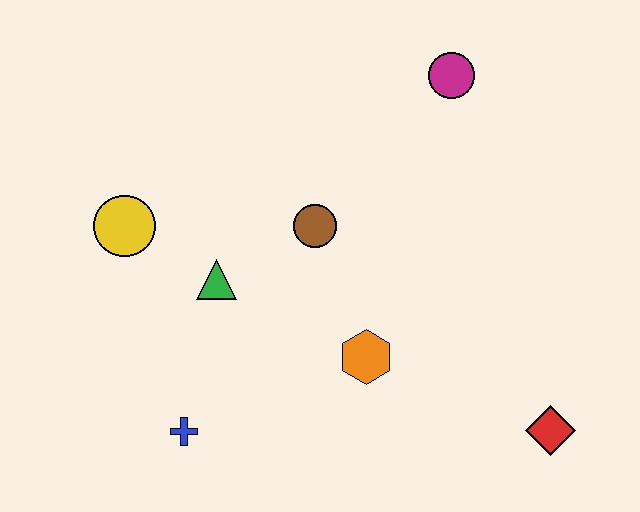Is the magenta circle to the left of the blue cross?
No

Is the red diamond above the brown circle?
No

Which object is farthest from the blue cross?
The magenta circle is farthest from the blue cross.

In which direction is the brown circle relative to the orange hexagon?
The brown circle is above the orange hexagon.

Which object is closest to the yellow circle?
The green triangle is closest to the yellow circle.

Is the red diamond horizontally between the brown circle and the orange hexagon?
No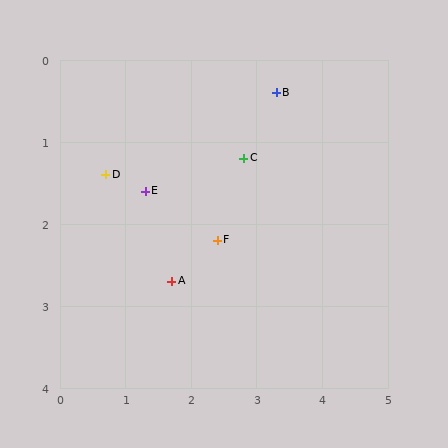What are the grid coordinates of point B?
Point B is at approximately (3.3, 0.4).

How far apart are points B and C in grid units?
Points B and C are about 0.9 grid units apart.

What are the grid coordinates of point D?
Point D is at approximately (0.7, 1.4).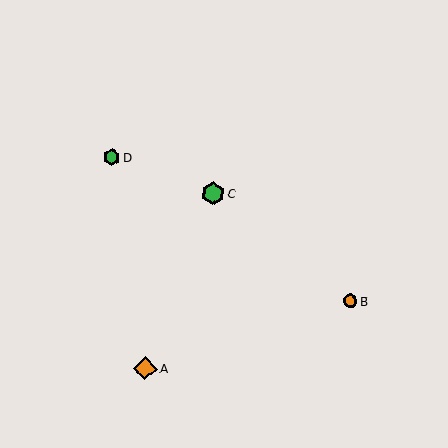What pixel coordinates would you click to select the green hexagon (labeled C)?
Click at (213, 193) to select the green hexagon C.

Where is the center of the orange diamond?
The center of the orange diamond is at (145, 369).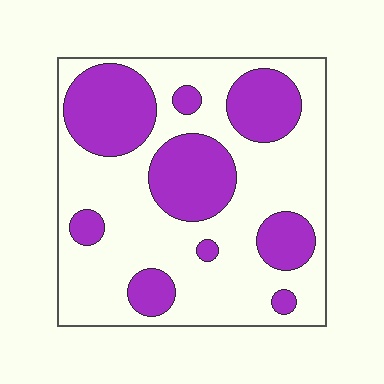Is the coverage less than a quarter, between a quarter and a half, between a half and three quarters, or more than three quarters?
Between a quarter and a half.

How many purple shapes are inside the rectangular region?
9.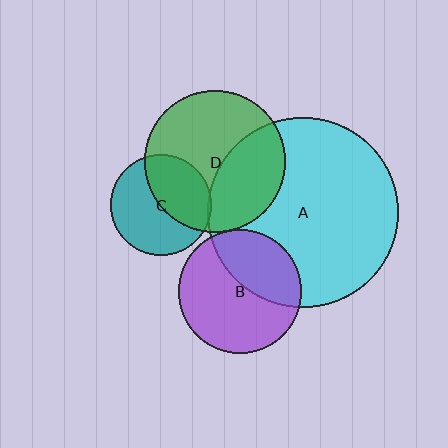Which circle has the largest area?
Circle A (cyan).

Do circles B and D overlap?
Yes.